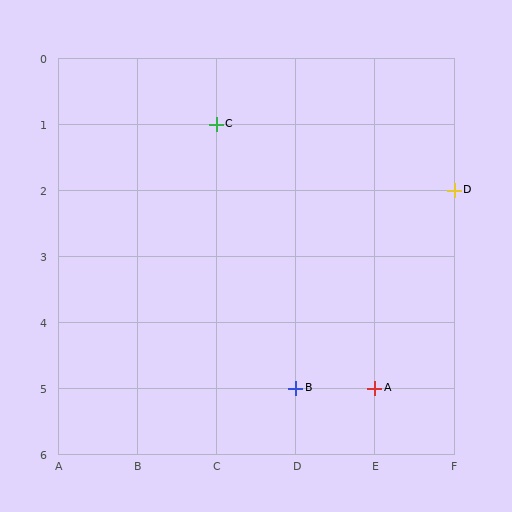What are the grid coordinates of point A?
Point A is at grid coordinates (E, 5).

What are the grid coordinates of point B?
Point B is at grid coordinates (D, 5).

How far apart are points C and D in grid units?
Points C and D are 3 columns and 1 row apart (about 3.2 grid units diagonally).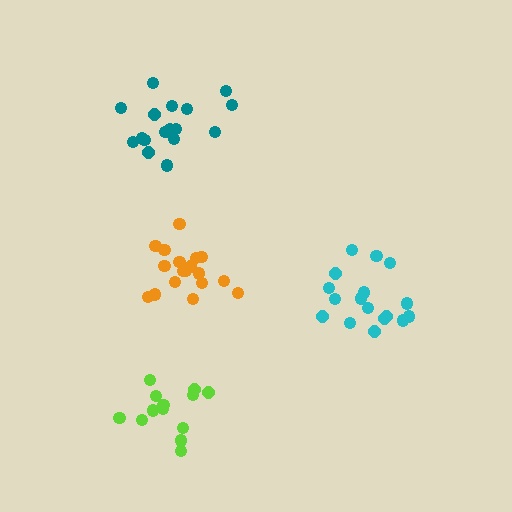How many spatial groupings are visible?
There are 4 spatial groupings.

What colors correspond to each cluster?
The clusters are colored: teal, lime, orange, cyan.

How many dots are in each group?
Group 1: 17 dots, Group 2: 13 dots, Group 3: 19 dots, Group 4: 17 dots (66 total).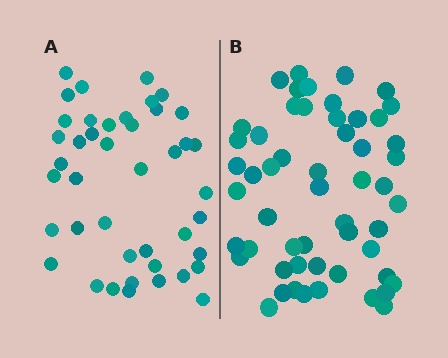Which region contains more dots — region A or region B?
Region B (the right region) has more dots.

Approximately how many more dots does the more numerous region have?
Region B has roughly 12 or so more dots than region A.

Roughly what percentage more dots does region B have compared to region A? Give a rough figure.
About 25% more.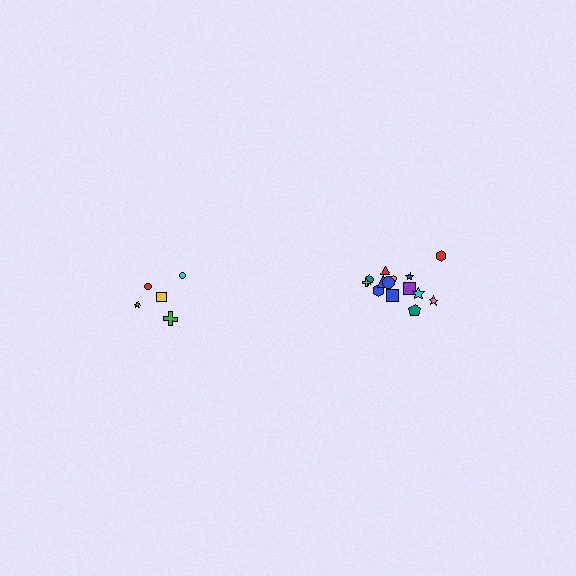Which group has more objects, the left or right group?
The right group.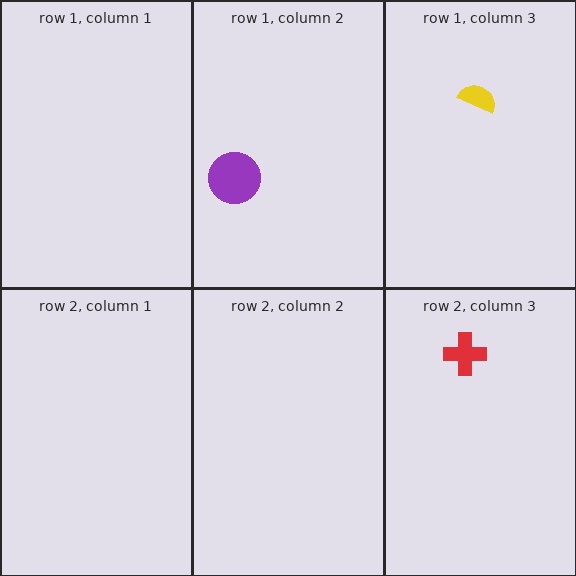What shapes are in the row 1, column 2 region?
The purple circle.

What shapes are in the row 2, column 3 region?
The red cross.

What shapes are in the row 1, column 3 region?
The yellow semicircle.